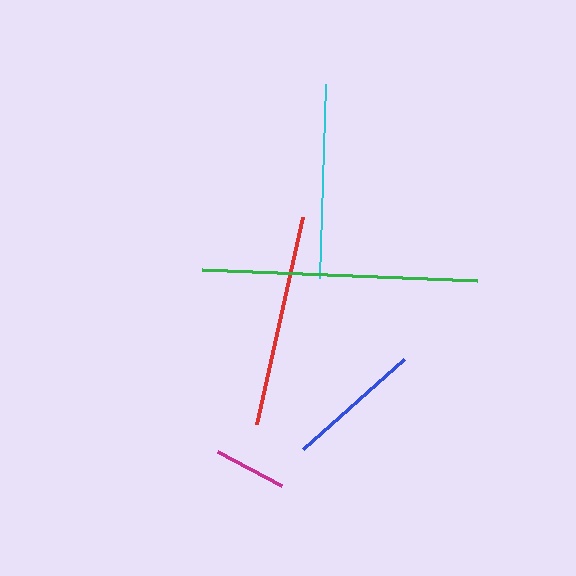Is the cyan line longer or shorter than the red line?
The red line is longer than the cyan line.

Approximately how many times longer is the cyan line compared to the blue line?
The cyan line is approximately 1.4 times the length of the blue line.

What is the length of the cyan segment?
The cyan segment is approximately 193 pixels long.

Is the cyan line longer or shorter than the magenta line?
The cyan line is longer than the magenta line.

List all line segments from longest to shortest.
From longest to shortest: green, red, cyan, blue, magenta.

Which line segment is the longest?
The green line is the longest at approximately 275 pixels.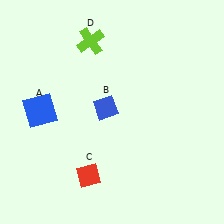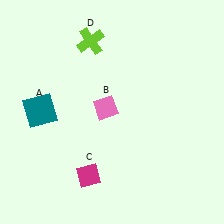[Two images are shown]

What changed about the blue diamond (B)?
In Image 1, B is blue. In Image 2, it changed to pink.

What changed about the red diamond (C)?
In Image 1, C is red. In Image 2, it changed to magenta.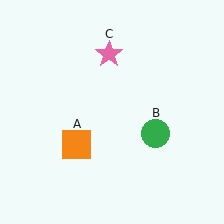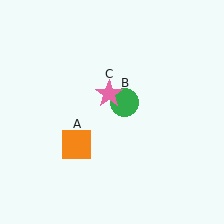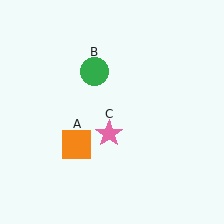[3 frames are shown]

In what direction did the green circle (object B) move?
The green circle (object B) moved up and to the left.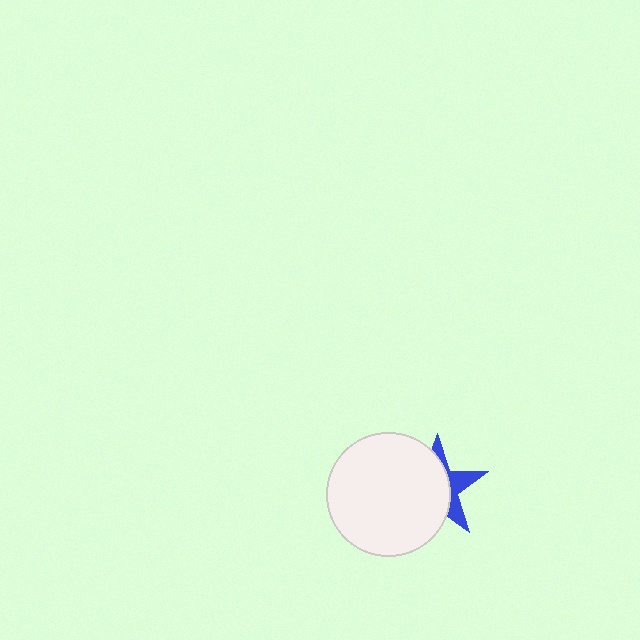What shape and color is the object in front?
The object in front is a white circle.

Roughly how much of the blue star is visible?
A small part of it is visible (roughly 34%).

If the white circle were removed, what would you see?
You would see the complete blue star.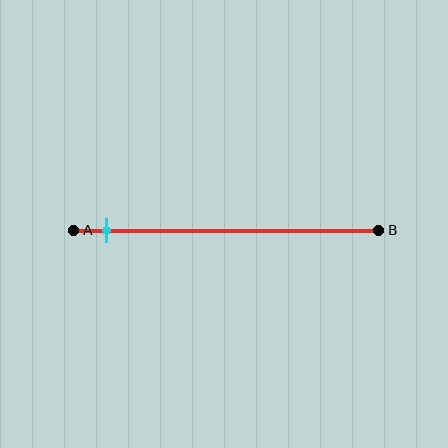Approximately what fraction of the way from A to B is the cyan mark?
The cyan mark is approximately 10% of the way from A to B.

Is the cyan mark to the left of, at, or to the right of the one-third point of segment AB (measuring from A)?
The cyan mark is to the left of the one-third point of segment AB.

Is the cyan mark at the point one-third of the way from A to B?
No, the mark is at about 10% from A, not at the 33% one-third point.